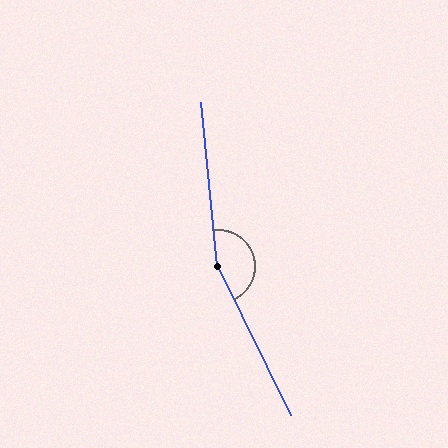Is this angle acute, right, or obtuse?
It is obtuse.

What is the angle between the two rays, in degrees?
Approximately 160 degrees.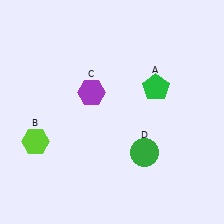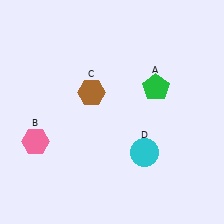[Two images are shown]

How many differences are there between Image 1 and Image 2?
There are 3 differences between the two images.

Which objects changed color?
B changed from lime to pink. C changed from purple to brown. D changed from green to cyan.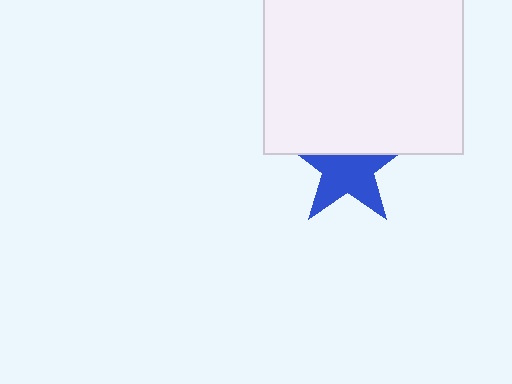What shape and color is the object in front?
The object in front is a white square.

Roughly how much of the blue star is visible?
About half of it is visible (roughly 62%).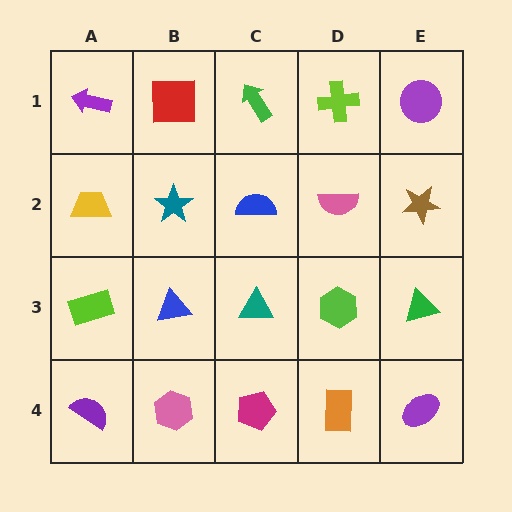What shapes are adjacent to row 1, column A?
A yellow trapezoid (row 2, column A), a red square (row 1, column B).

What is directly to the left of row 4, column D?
A magenta pentagon.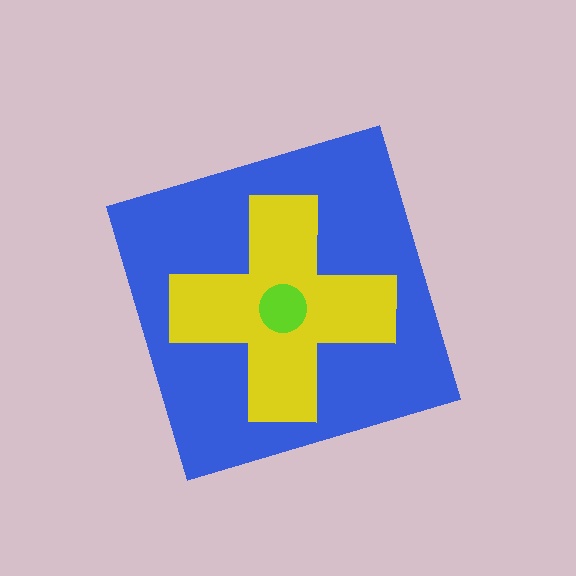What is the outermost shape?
The blue diamond.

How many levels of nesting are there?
3.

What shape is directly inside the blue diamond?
The yellow cross.